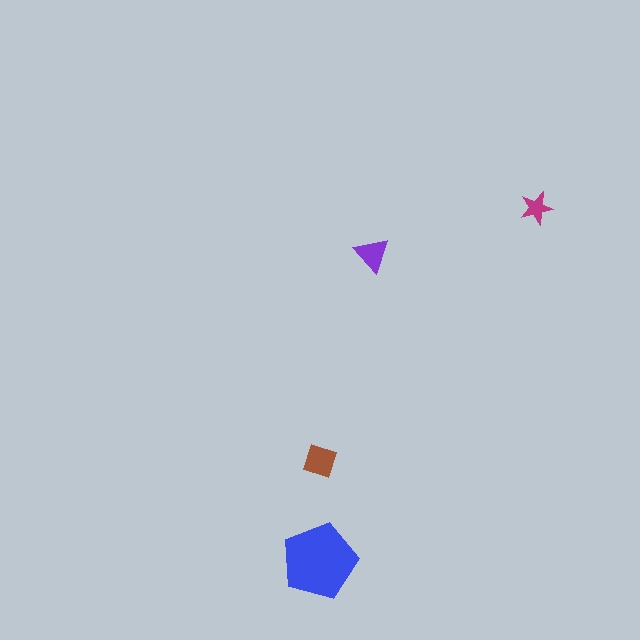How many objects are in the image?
There are 4 objects in the image.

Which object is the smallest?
The magenta star.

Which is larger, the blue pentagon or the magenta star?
The blue pentagon.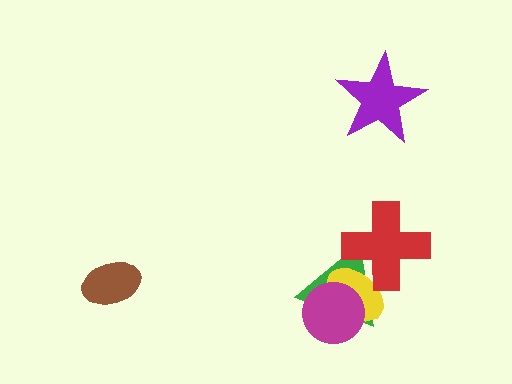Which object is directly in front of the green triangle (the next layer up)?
The yellow ellipse is directly in front of the green triangle.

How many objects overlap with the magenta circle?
2 objects overlap with the magenta circle.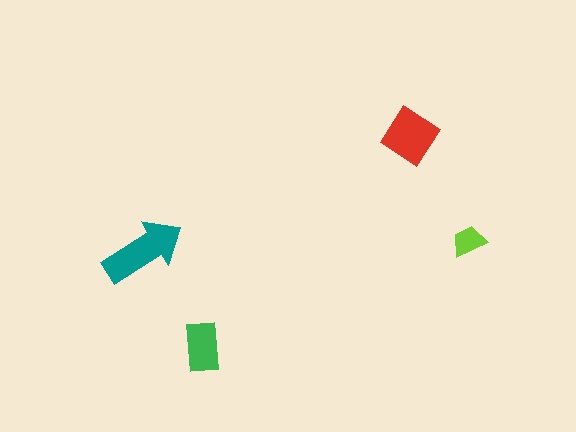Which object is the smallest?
The lime trapezoid.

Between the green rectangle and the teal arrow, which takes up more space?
The teal arrow.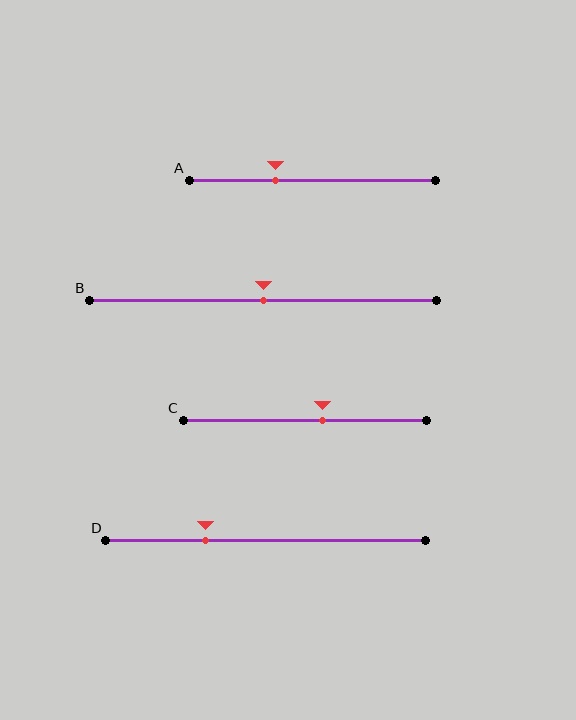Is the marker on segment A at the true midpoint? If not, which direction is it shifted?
No, the marker on segment A is shifted to the left by about 15% of the segment length.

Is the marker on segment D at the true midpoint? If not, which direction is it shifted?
No, the marker on segment D is shifted to the left by about 19% of the segment length.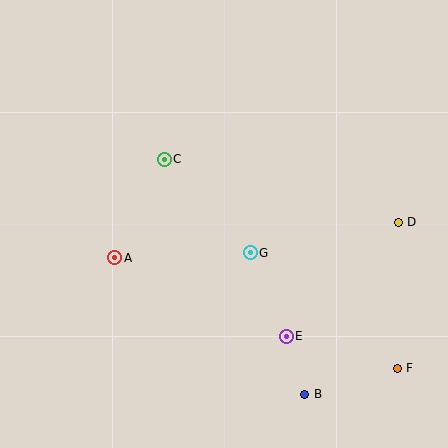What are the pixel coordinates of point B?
Point B is at (305, 394).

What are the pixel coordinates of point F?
Point F is at (397, 368).